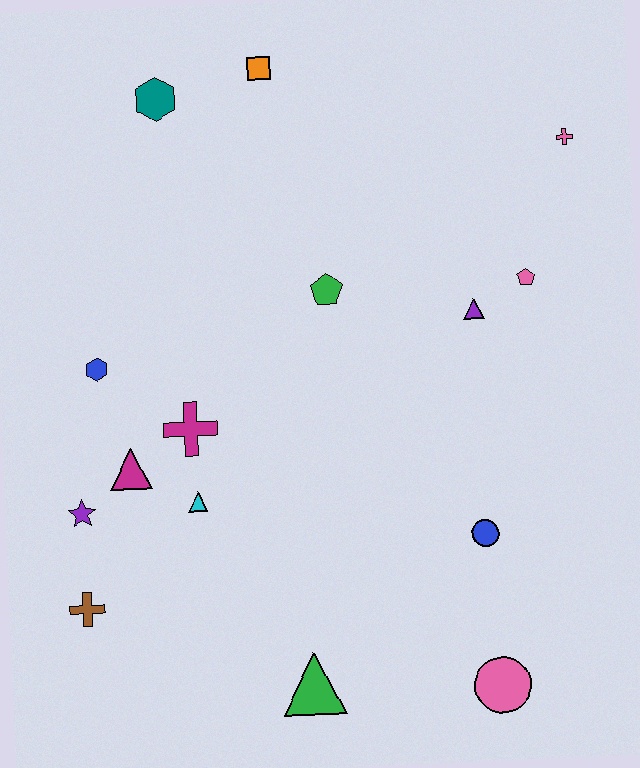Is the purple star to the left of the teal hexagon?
Yes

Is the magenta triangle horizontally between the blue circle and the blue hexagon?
Yes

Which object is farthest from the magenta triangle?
The pink cross is farthest from the magenta triangle.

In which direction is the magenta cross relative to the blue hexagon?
The magenta cross is to the right of the blue hexagon.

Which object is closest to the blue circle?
The pink circle is closest to the blue circle.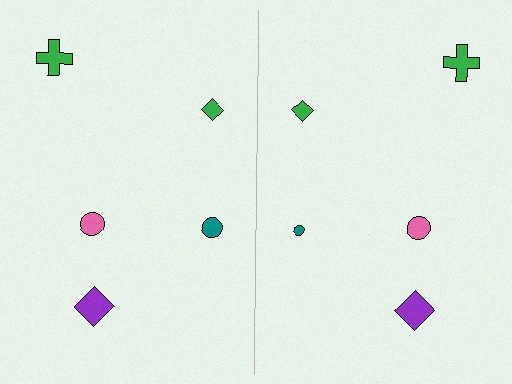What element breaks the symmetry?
The teal circle on the right side has a different size than its mirror counterpart.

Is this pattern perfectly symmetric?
No, the pattern is not perfectly symmetric. The teal circle on the right side has a different size than its mirror counterpart.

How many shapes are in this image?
There are 10 shapes in this image.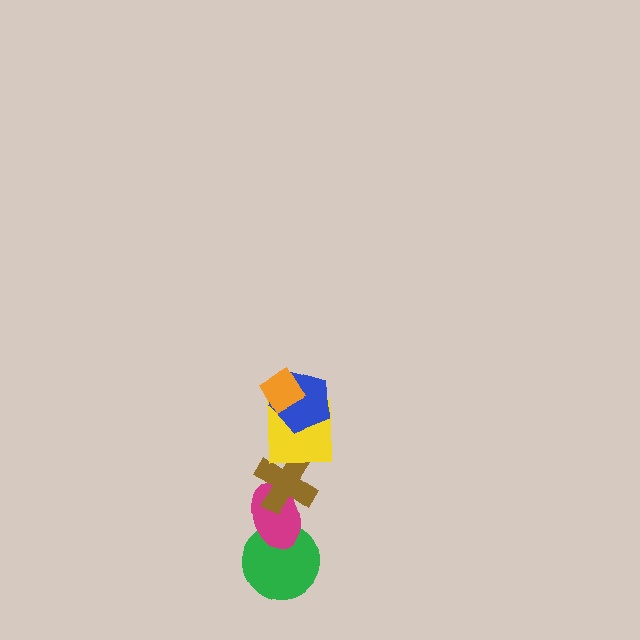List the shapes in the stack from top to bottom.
From top to bottom: the orange diamond, the blue pentagon, the yellow square, the brown cross, the magenta ellipse, the green circle.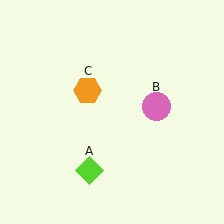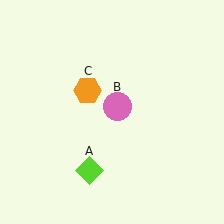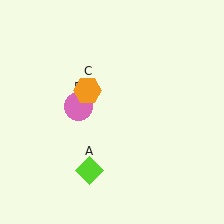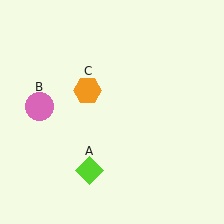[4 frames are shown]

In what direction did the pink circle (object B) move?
The pink circle (object B) moved left.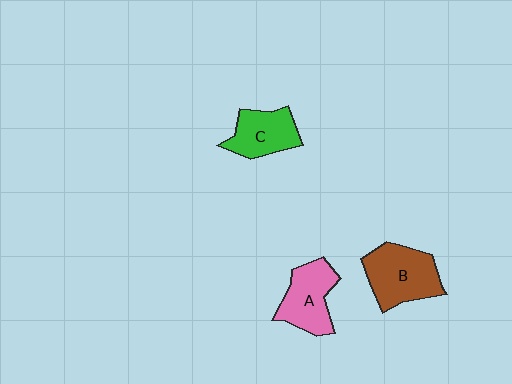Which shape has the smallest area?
Shape C (green).